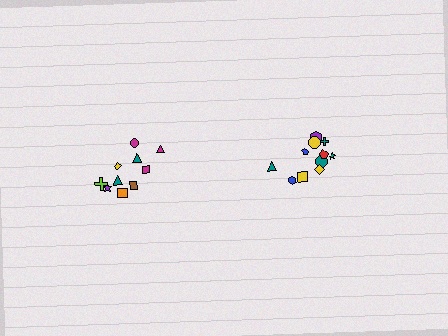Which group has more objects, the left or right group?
The right group.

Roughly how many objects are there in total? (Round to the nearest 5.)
Roughly 20 objects in total.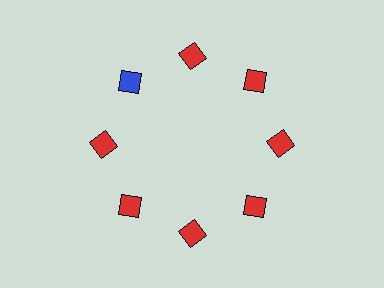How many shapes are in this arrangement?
There are 8 shapes arranged in a ring pattern.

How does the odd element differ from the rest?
It has a different color: blue instead of red.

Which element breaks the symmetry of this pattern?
The blue square at roughly the 10 o'clock position breaks the symmetry. All other shapes are red squares.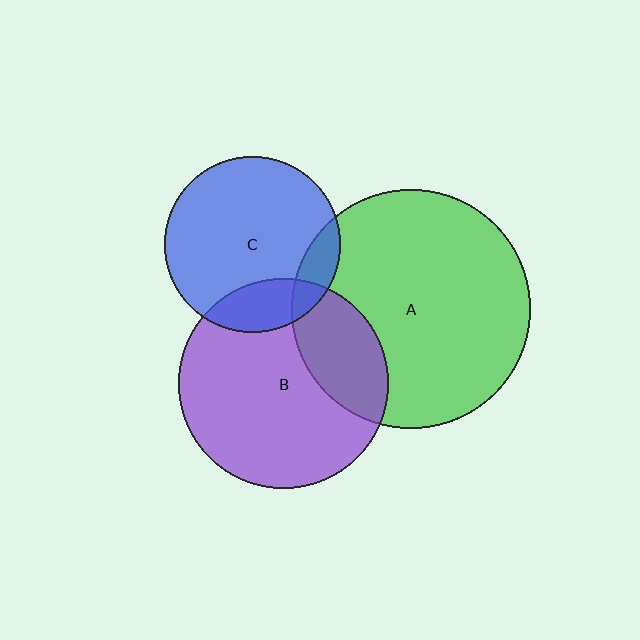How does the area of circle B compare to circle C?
Approximately 1.4 times.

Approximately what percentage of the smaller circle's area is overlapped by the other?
Approximately 10%.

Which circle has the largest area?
Circle A (green).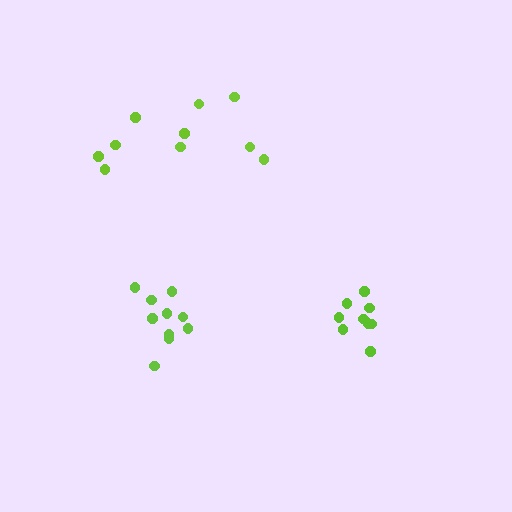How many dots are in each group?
Group 1: 10 dots, Group 2: 5 dots, Group 3: 9 dots, Group 4: 5 dots (29 total).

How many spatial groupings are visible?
There are 4 spatial groupings.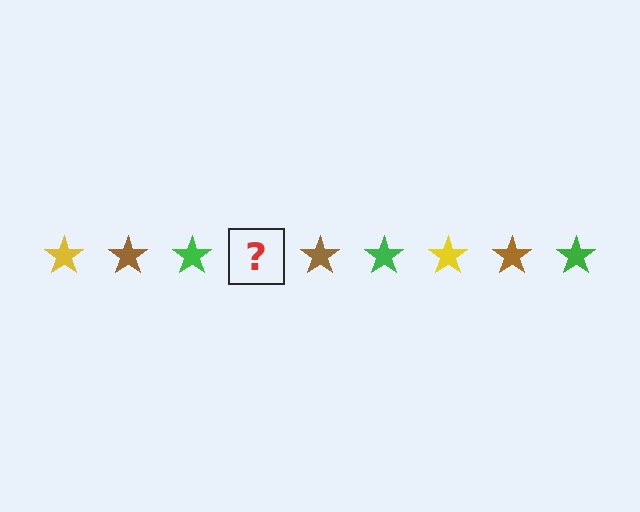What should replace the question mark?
The question mark should be replaced with a yellow star.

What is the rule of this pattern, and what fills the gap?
The rule is that the pattern cycles through yellow, brown, green stars. The gap should be filled with a yellow star.